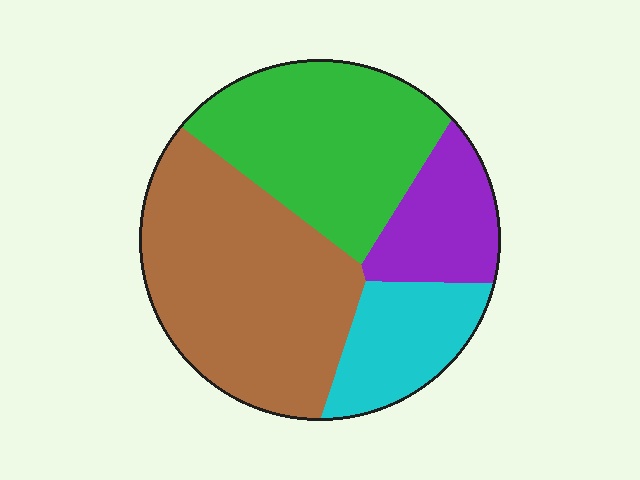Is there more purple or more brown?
Brown.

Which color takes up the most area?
Brown, at roughly 40%.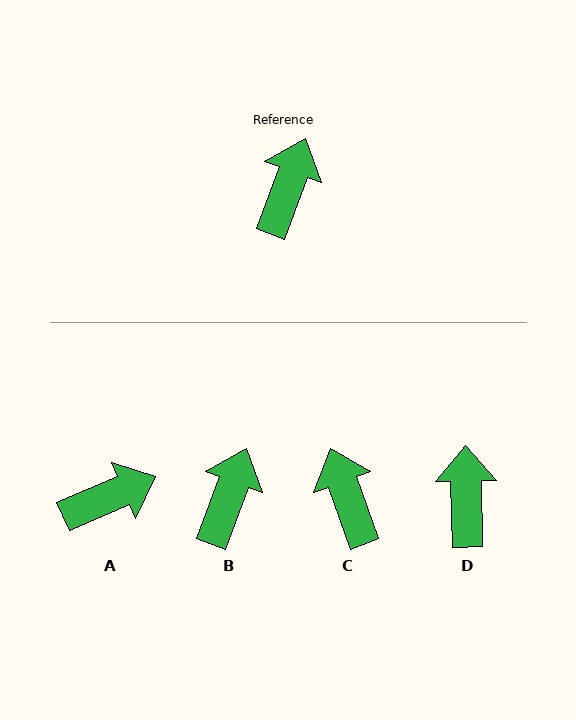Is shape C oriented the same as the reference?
No, it is off by about 40 degrees.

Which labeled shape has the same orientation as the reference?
B.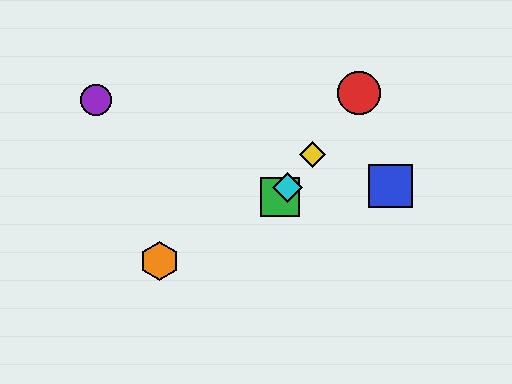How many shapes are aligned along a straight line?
4 shapes (the red circle, the green square, the yellow diamond, the cyan diamond) are aligned along a straight line.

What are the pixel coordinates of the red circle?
The red circle is at (359, 93).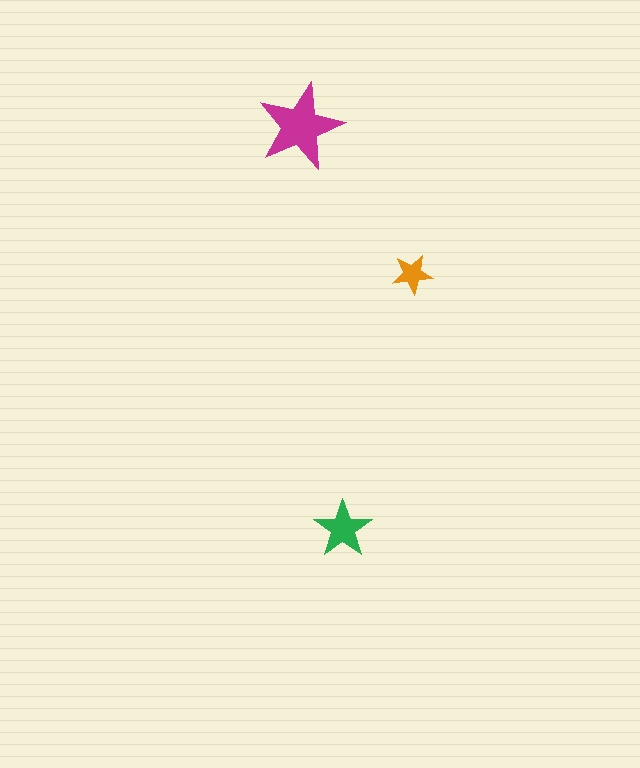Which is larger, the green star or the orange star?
The green one.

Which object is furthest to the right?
The orange star is rightmost.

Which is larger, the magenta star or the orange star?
The magenta one.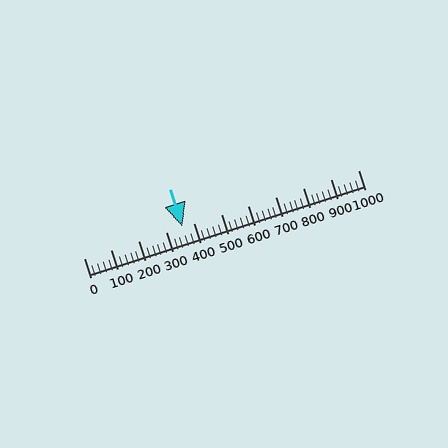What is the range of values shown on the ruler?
The ruler shows values from 0 to 1000.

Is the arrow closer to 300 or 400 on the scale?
The arrow is closer to 400.